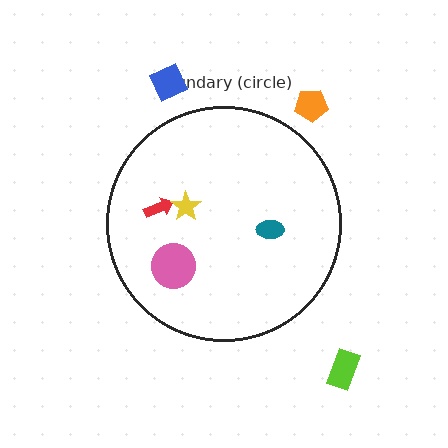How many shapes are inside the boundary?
4 inside, 3 outside.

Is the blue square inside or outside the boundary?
Outside.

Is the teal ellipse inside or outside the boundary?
Inside.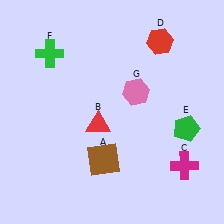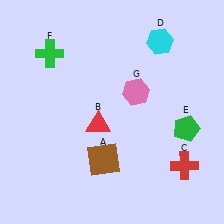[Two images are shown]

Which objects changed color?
C changed from magenta to red. D changed from red to cyan.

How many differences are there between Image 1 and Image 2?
There are 2 differences between the two images.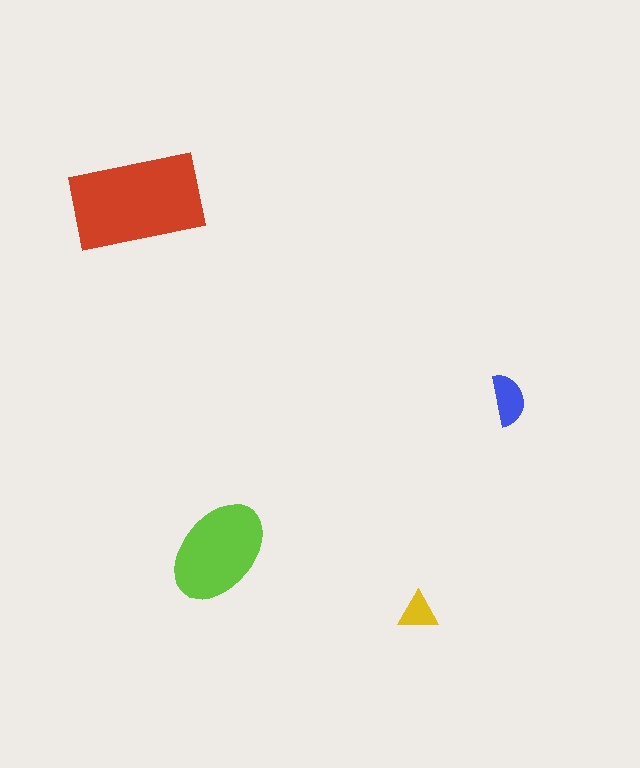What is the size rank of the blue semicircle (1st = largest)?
3rd.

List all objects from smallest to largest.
The yellow triangle, the blue semicircle, the lime ellipse, the red rectangle.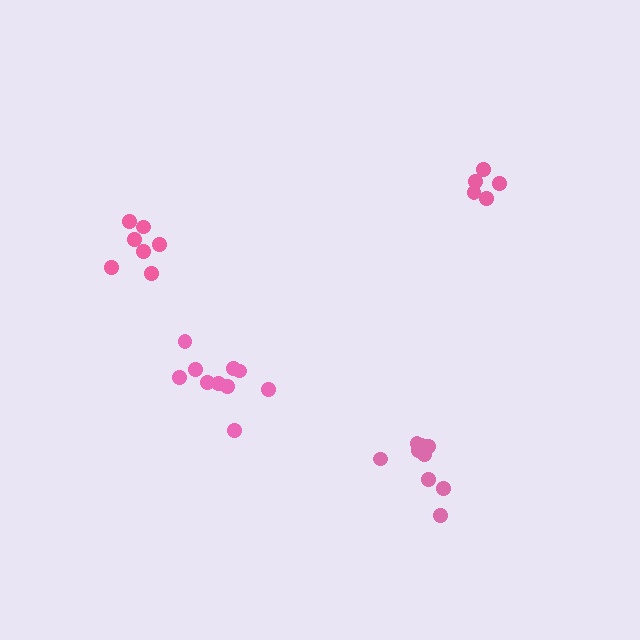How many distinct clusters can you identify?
There are 4 distinct clusters.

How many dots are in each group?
Group 1: 5 dots, Group 2: 10 dots, Group 3: 9 dots, Group 4: 7 dots (31 total).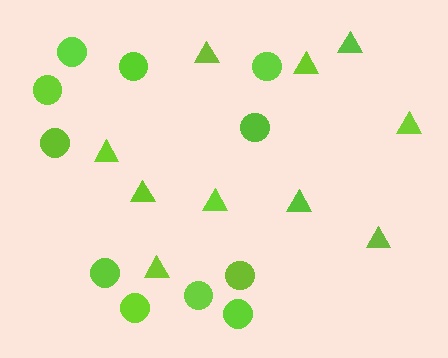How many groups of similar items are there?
There are 2 groups: one group of circles (11) and one group of triangles (10).